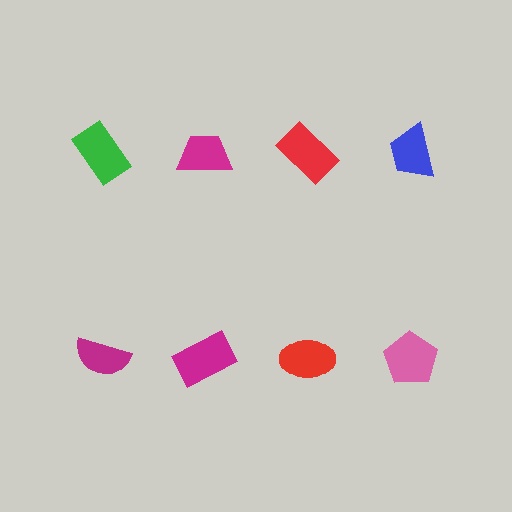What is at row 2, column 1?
A magenta semicircle.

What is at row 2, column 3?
A red ellipse.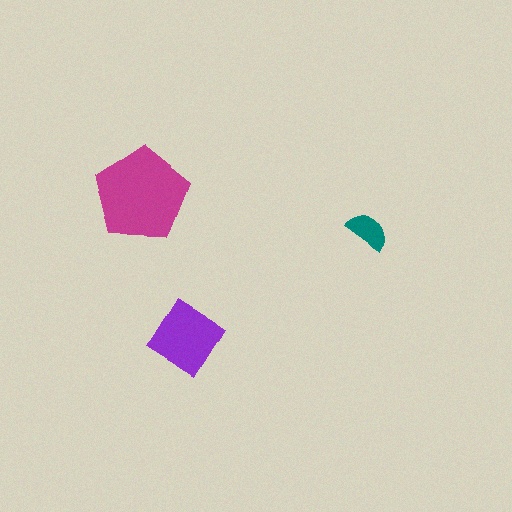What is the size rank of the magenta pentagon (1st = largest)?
1st.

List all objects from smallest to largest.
The teal semicircle, the purple diamond, the magenta pentagon.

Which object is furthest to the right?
The teal semicircle is rightmost.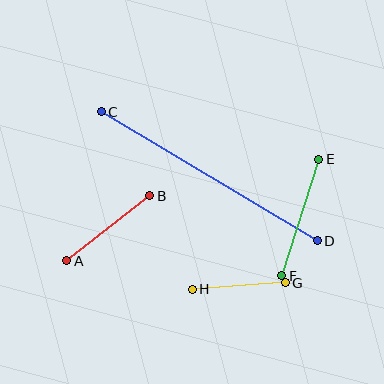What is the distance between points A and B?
The distance is approximately 105 pixels.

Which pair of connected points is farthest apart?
Points C and D are farthest apart.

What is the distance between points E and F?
The distance is approximately 122 pixels.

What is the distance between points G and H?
The distance is approximately 93 pixels.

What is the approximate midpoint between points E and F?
The midpoint is at approximately (300, 218) pixels.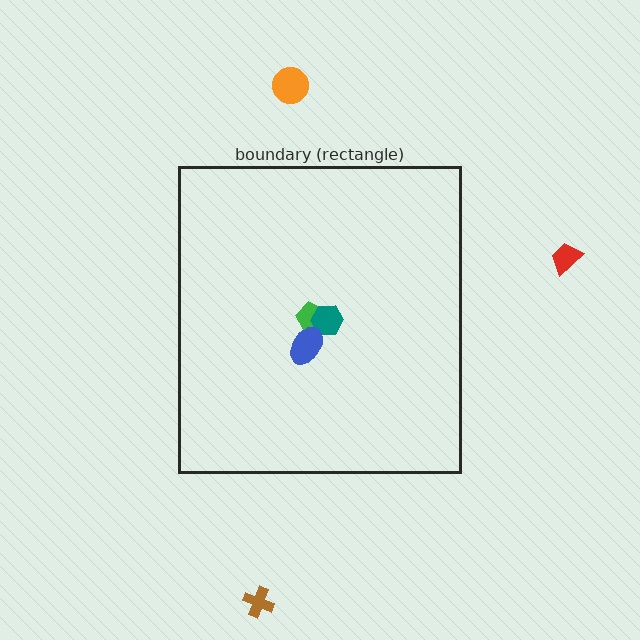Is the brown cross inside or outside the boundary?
Outside.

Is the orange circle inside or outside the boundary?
Outside.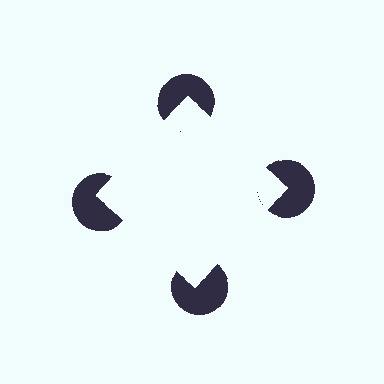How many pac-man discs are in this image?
There are 4 — one at each vertex of the illusory square.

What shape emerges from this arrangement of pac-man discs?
An illusory square — its edges are inferred from the aligned wedge cuts in the pac-man discs, not physically drawn.